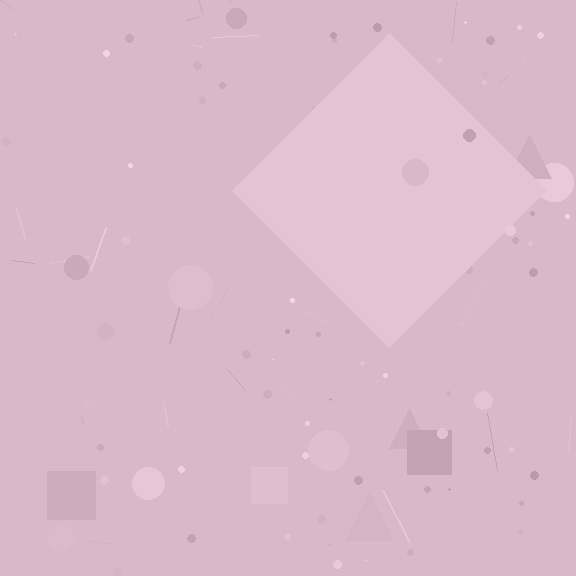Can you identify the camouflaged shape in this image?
The camouflaged shape is a diamond.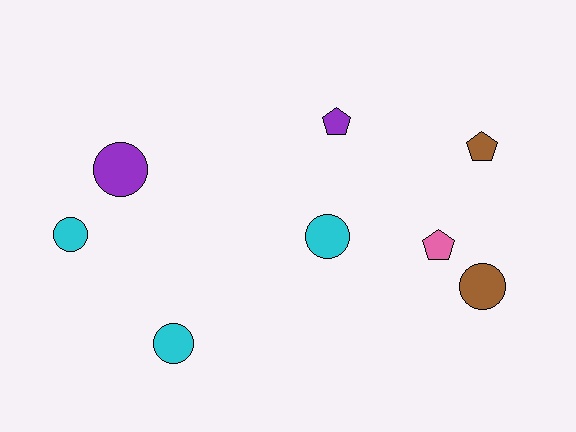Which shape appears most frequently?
Circle, with 5 objects.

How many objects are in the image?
There are 8 objects.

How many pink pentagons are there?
There is 1 pink pentagon.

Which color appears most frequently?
Cyan, with 3 objects.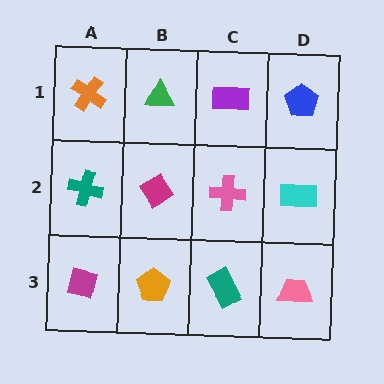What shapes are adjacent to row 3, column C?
A pink cross (row 2, column C), an orange pentagon (row 3, column B), a pink trapezoid (row 3, column D).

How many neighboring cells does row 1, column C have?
3.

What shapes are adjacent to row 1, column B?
A magenta diamond (row 2, column B), an orange cross (row 1, column A), a purple rectangle (row 1, column C).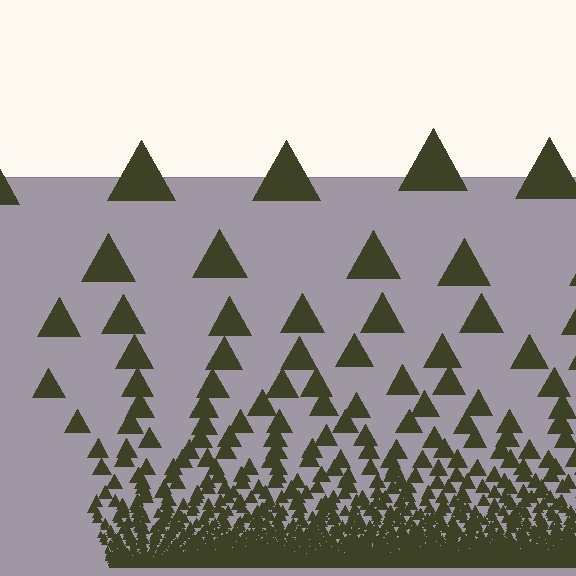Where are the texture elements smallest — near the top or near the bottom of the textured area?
Near the bottom.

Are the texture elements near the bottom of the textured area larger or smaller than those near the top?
Smaller. The gradient is inverted — elements near the bottom are smaller and denser.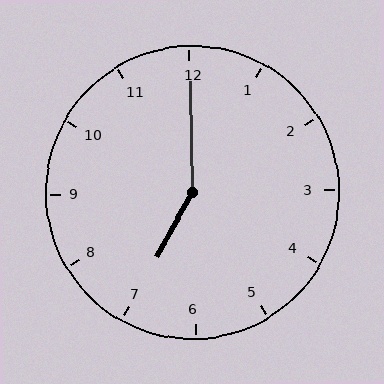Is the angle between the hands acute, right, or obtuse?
It is obtuse.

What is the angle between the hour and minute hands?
Approximately 150 degrees.